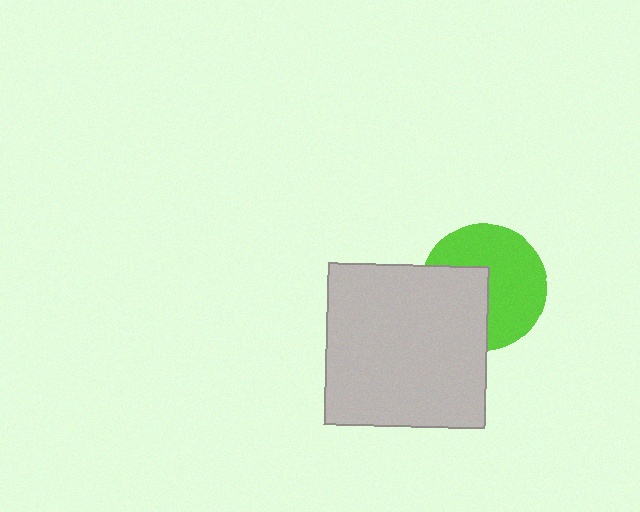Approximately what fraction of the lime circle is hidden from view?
Roughly 39% of the lime circle is hidden behind the light gray square.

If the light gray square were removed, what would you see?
You would see the complete lime circle.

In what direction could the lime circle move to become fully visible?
The lime circle could move toward the upper-right. That would shift it out from behind the light gray square entirely.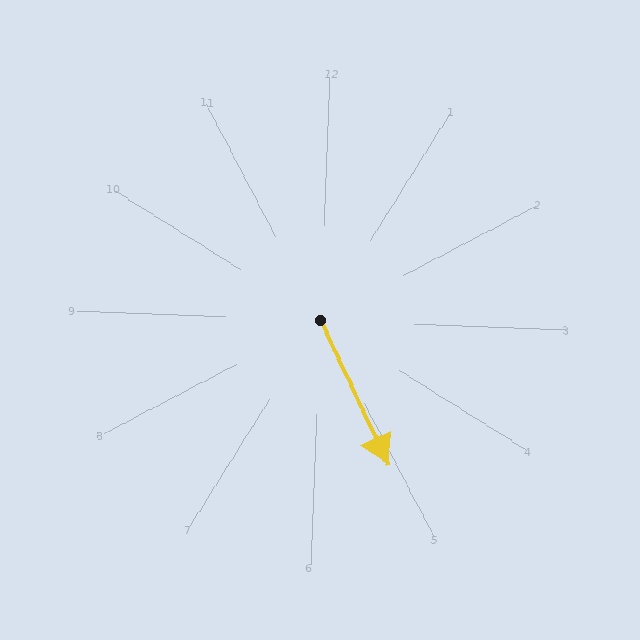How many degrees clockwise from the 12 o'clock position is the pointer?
Approximately 153 degrees.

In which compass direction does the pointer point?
Southeast.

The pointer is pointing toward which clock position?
Roughly 5 o'clock.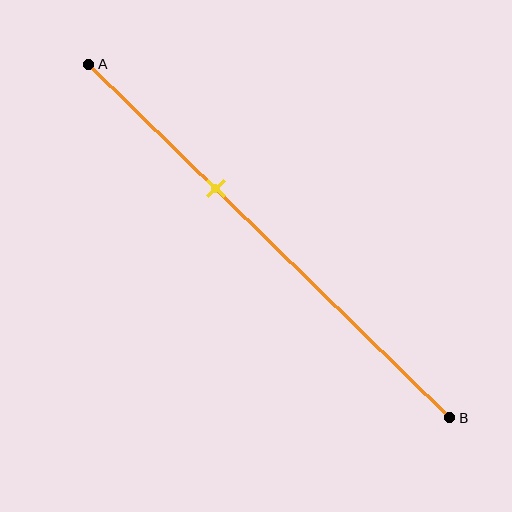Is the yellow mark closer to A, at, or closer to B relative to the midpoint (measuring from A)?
The yellow mark is closer to point A than the midpoint of segment AB.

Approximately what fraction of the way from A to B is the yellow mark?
The yellow mark is approximately 35% of the way from A to B.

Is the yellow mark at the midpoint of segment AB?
No, the mark is at about 35% from A, not at the 50% midpoint.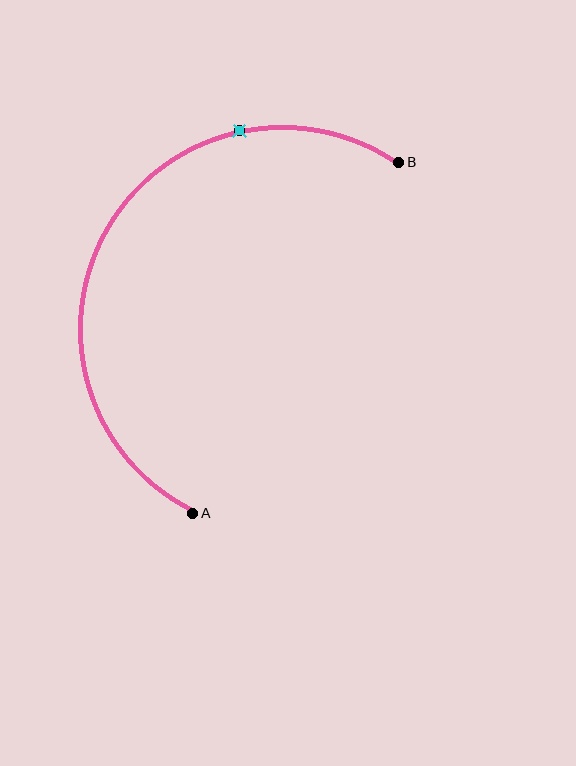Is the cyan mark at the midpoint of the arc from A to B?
No. The cyan mark lies on the arc but is closer to endpoint B. The arc midpoint would be at the point on the curve equidistant along the arc from both A and B.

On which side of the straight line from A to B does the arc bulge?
The arc bulges to the left of the straight line connecting A and B.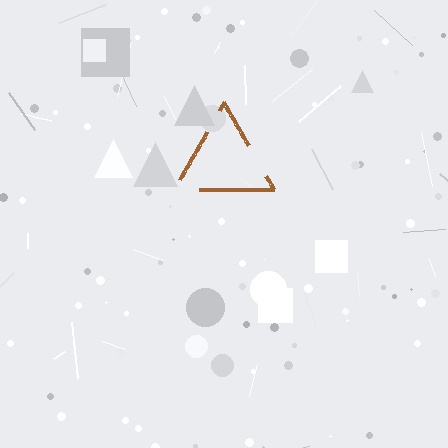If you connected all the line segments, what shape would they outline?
They would outline a triangle.